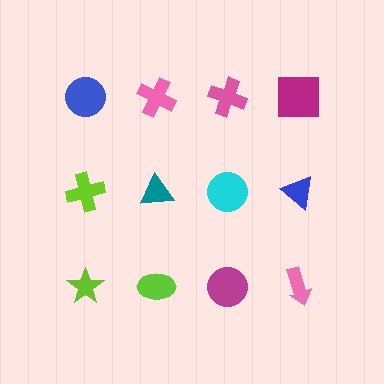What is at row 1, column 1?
A blue circle.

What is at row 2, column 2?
A teal triangle.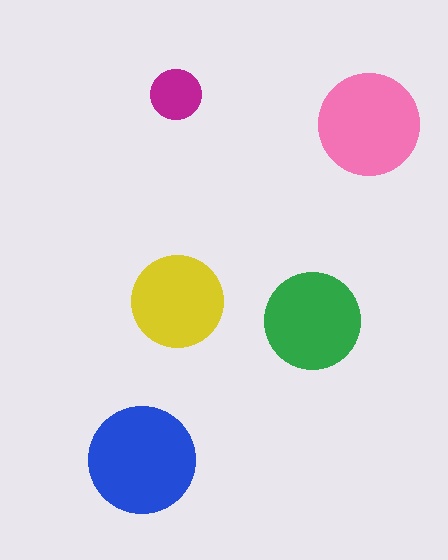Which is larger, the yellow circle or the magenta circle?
The yellow one.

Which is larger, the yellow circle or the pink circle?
The pink one.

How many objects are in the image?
There are 5 objects in the image.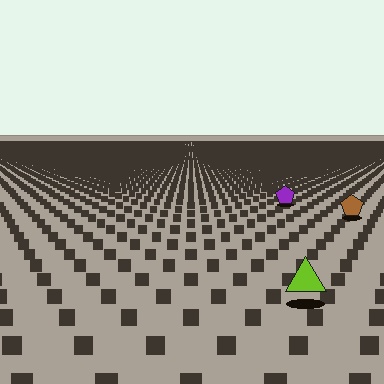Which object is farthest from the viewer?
The purple pentagon is farthest from the viewer. It appears smaller and the ground texture around it is denser.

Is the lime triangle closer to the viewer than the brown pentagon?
Yes. The lime triangle is closer — you can tell from the texture gradient: the ground texture is coarser near it.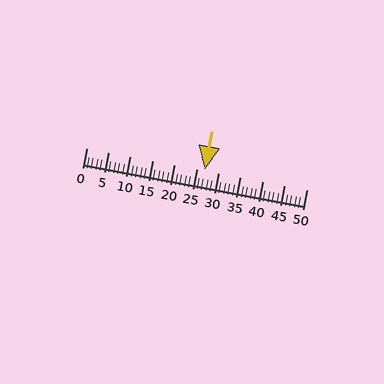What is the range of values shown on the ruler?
The ruler shows values from 0 to 50.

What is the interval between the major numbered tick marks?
The major tick marks are spaced 5 units apart.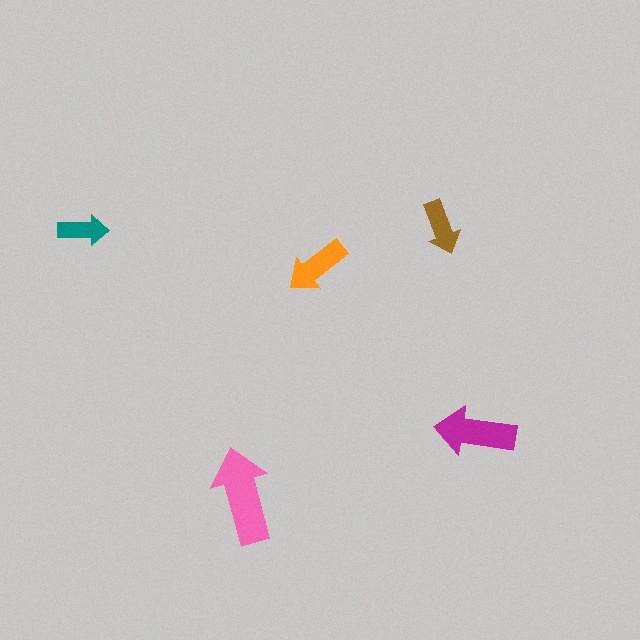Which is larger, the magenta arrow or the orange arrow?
The magenta one.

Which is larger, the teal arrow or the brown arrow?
The brown one.